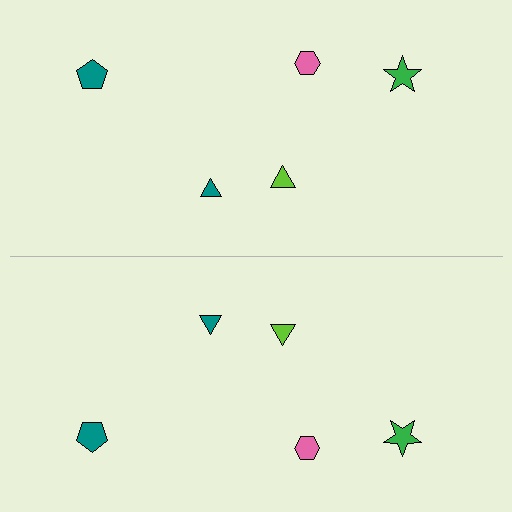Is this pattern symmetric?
Yes, this pattern has bilateral (reflection) symmetry.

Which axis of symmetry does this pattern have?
The pattern has a horizontal axis of symmetry running through the center of the image.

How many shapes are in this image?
There are 10 shapes in this image.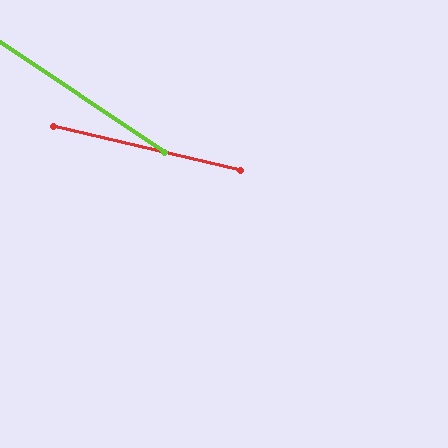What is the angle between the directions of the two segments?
Approximately 21 degrees.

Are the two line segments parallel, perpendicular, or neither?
Neither parallel nor perpendicular — they differ by about 21°.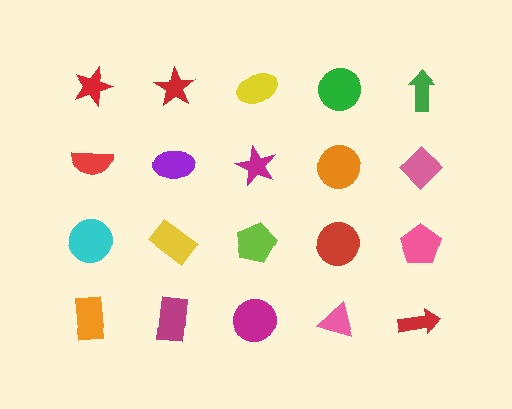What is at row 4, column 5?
A red arrow.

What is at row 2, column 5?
A pink diamond.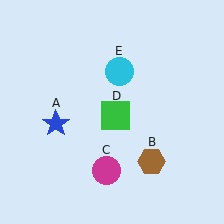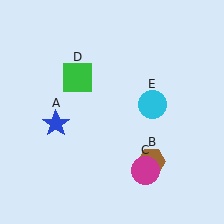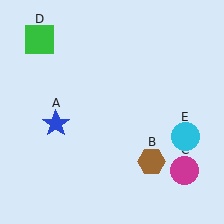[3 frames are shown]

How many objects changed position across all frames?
3 objects changed position: magenta circle (object C), green square (object D), cyan circle (object E).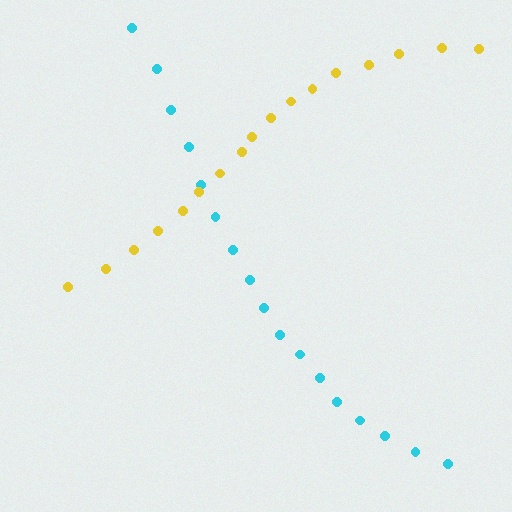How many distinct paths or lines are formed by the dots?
There are 2 distinct paths.